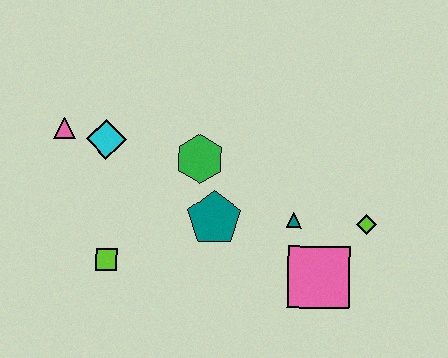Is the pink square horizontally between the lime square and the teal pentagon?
No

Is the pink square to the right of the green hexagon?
Yes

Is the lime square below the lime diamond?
Yes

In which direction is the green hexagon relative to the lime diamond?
The green hexagon is to the left of the lime diamond.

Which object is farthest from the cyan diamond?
The lime diamond is farthest from the cyan diamond.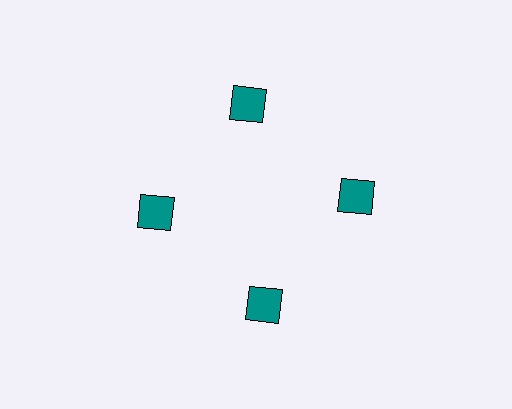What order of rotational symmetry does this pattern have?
This pattern has 4-fold rotational symmetry.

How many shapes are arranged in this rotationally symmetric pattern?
There are 4 shapes, arranged in 4 groups of 1.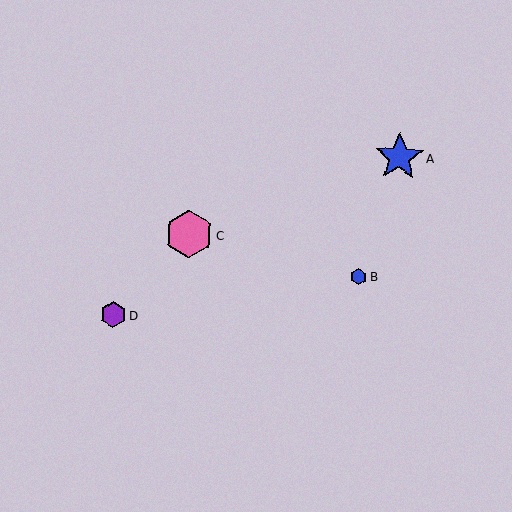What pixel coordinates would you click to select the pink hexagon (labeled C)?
Click at (189, 234) to select the pink hexagon C.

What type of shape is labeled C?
Shape C is a pink hexagon.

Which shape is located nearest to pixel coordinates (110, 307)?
The purple hexagon (labeled D) at (113, 314) is nearest to that location.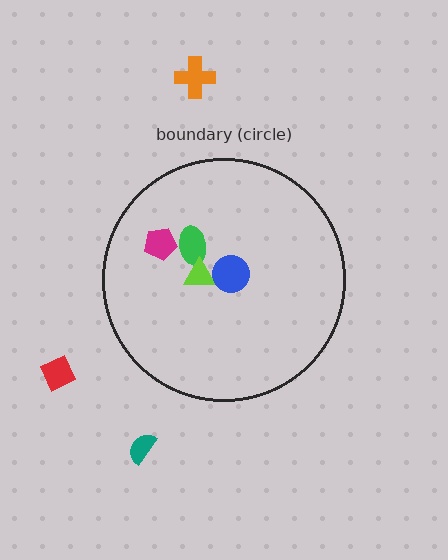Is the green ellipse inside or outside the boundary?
Inside.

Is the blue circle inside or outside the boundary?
Inside.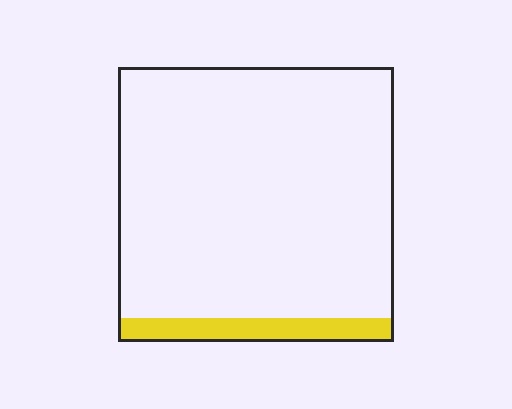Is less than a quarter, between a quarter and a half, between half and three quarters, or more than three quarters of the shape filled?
Less than a quarter.